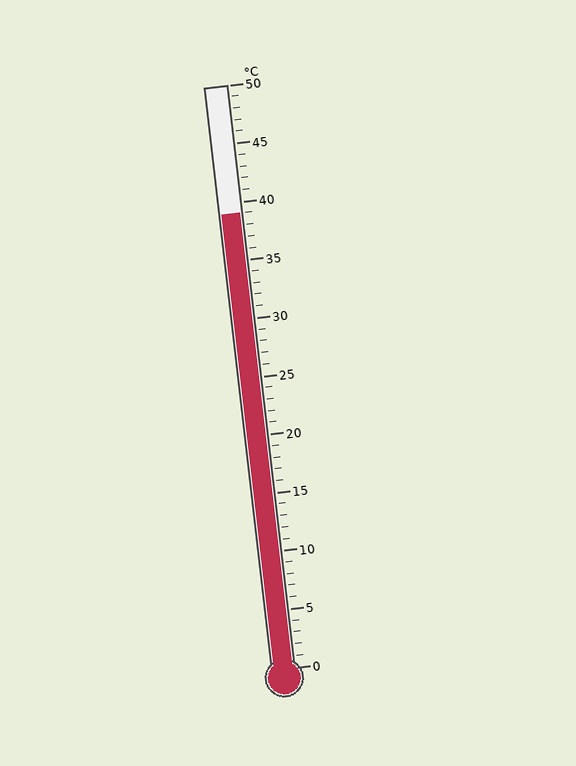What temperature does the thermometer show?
The thermometer shows approximately 39°C.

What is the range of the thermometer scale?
The thermometer scale ranges from 0°C to 50°C.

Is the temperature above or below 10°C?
The temperature is above 10°C.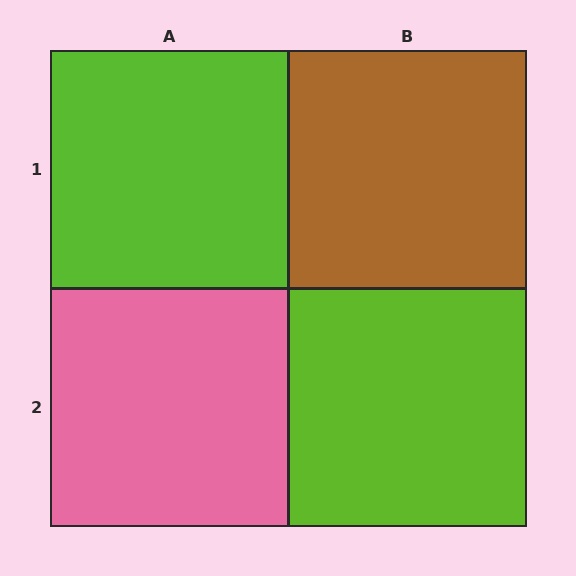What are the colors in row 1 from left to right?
Lime, brown.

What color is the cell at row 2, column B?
Lime.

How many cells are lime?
2 cells are lime.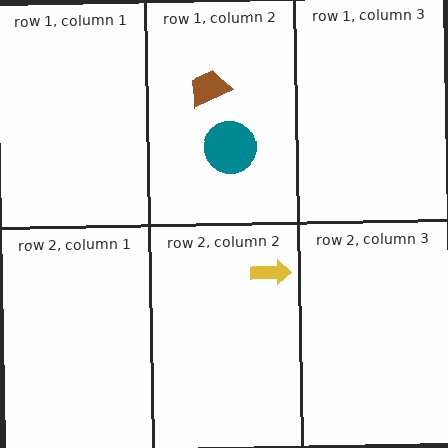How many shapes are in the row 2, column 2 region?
1.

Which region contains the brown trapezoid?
The row 1, column 2 region.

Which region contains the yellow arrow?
The row 2, column 2 region.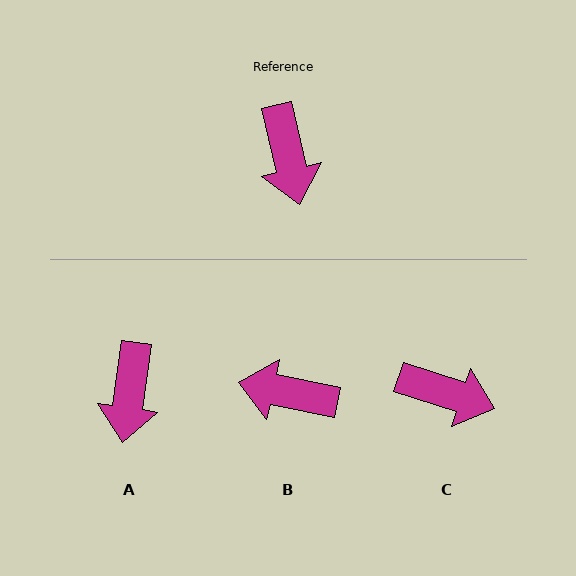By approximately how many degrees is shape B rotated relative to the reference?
Approximately 115 degrees clockwise.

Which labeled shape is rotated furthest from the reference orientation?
B, about 115 degrees away.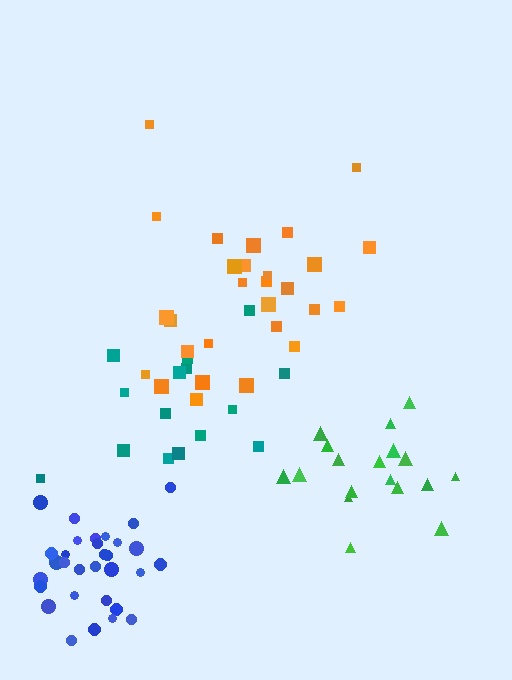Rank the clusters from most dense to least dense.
blue, green, orange, teal.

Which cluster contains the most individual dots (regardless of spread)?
Blue (32).